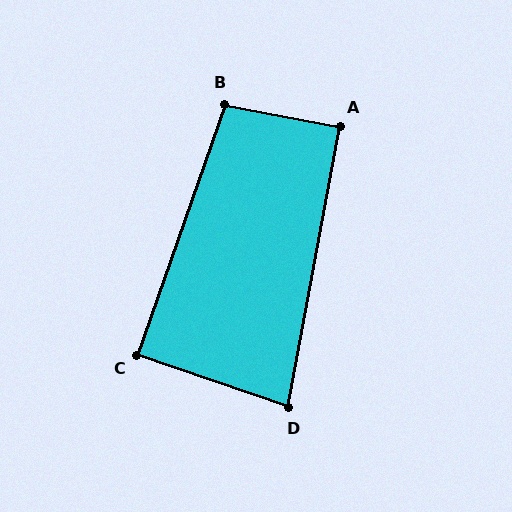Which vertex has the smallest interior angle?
D, at approximately 82 degrees.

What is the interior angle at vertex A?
Approximately 90 degrees (approximately right).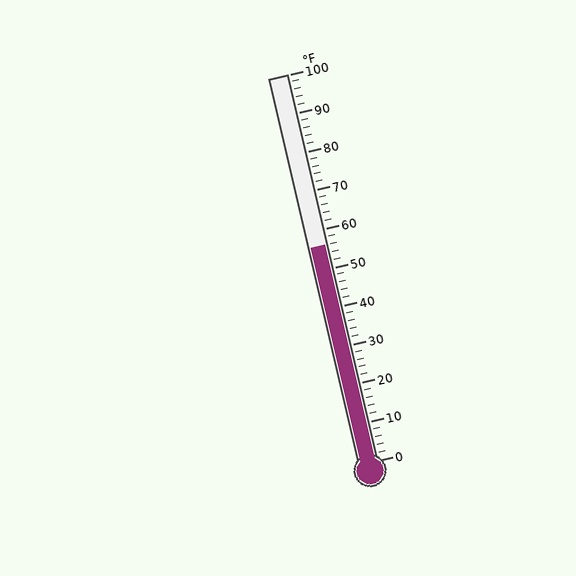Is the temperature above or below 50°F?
The temperature is above 50°F.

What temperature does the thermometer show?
The thermometer shows approximately 56°F.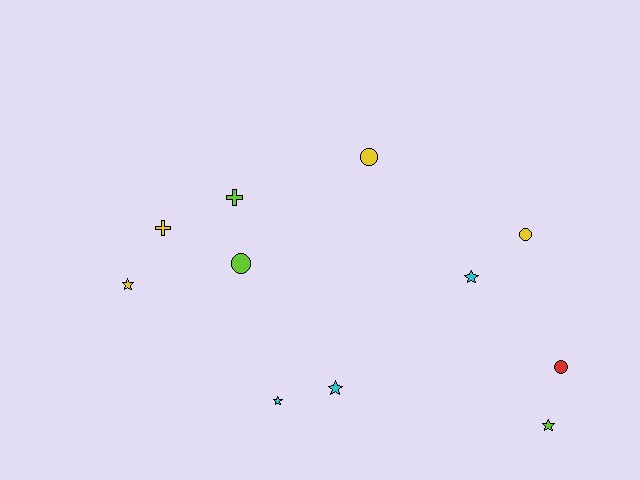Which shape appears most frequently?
Star, with 5 objects.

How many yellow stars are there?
There is 1 yellow star.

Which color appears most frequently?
Yellow, with 4 objects.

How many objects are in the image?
There are 11 objects.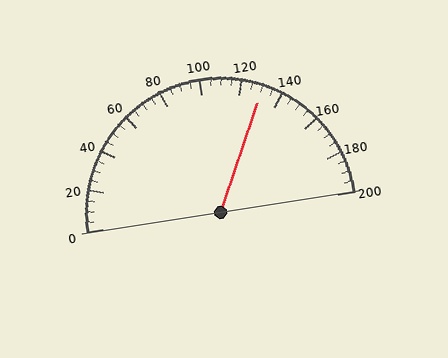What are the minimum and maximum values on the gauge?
The gauge ranges from 0 to 200.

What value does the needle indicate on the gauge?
The needle indicates approximately 130.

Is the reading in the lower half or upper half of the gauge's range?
The reading is in the upper half of the range (0 to 200).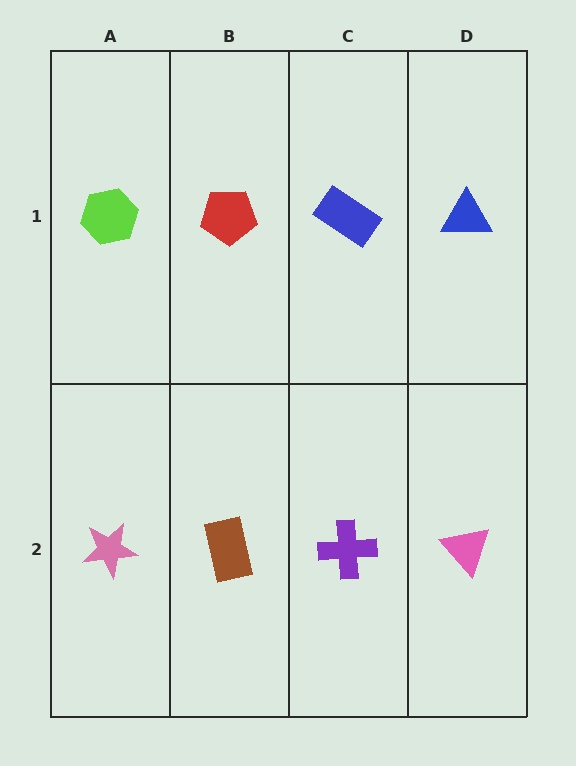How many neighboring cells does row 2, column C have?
3.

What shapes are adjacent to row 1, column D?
A pink triangle (row 2, column D), a blue rectangle (row 1, column C).